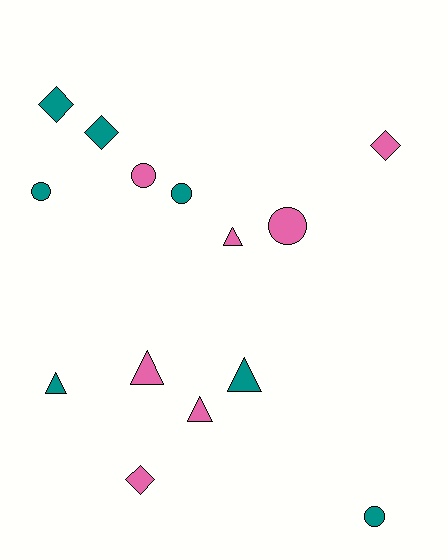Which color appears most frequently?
Pink, with 7 objects.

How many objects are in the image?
There are 14 objects.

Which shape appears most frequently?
Circle, with 5 objects.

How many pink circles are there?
There are 2 pink circles.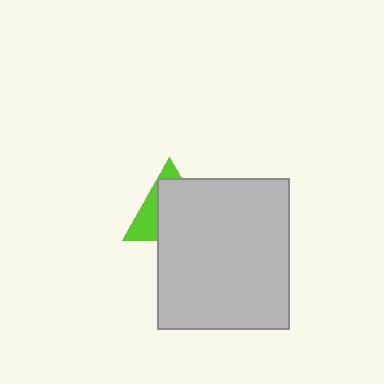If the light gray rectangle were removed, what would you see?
You would see the complete lime triangle.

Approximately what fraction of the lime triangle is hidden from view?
Roughly 66% of the lime triangle is hidden behind the light gray rectangle.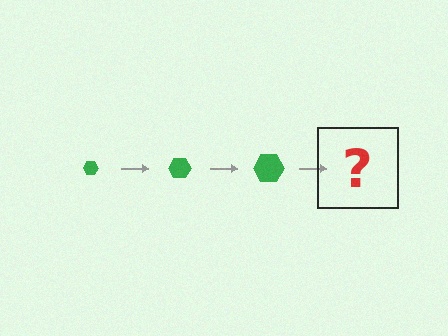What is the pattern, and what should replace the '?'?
The pattern is that the hexagon gets progressively larger each step. The '?' should be a green hexagon, larger than the previous one.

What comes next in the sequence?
The next element should be a green hexagon, larger than the previous one.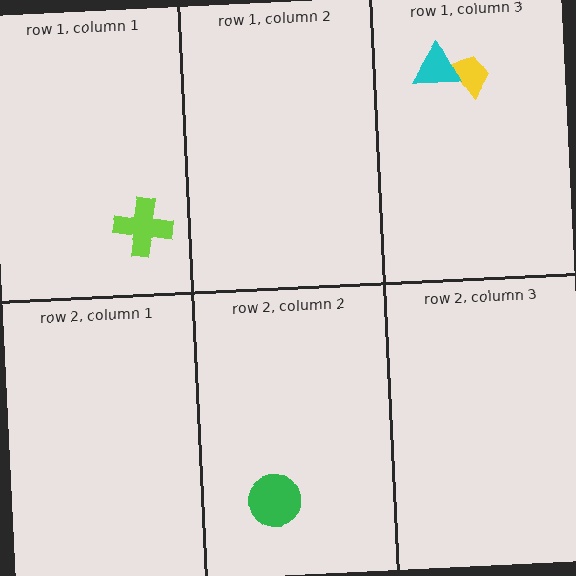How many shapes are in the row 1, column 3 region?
2.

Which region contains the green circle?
The row 2, column 2 region.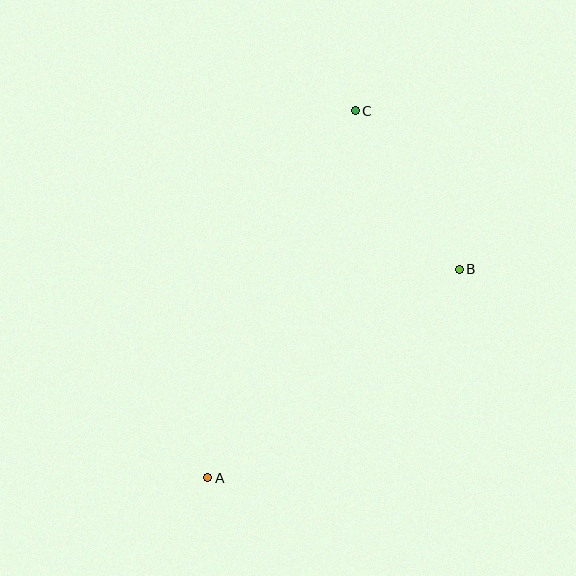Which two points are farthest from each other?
Points A and C are farthest from each other.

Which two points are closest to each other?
Points B and C are closest to each other.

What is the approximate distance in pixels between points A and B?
The distance between A and B is approximately 327 pixels.